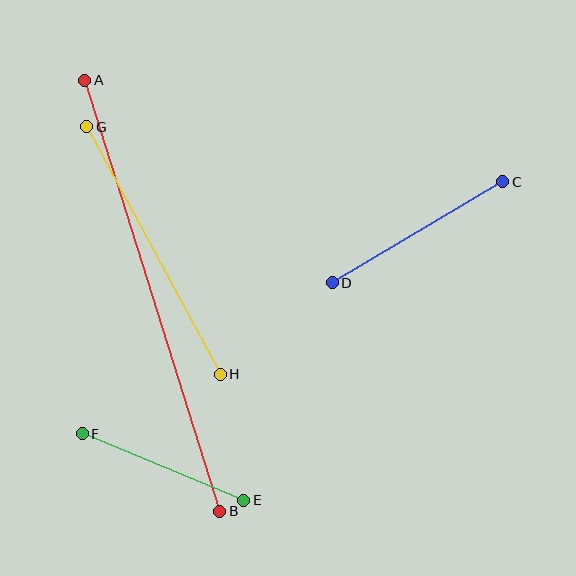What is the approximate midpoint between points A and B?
The midpoint is at approximately (152, 296) pixels.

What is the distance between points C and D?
The distance is approximately 198 pixels.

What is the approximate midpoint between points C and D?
The midpoint is at approximately (417, 232) pixels.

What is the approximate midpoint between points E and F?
The midpoint is at approximately (163, 467) pixels.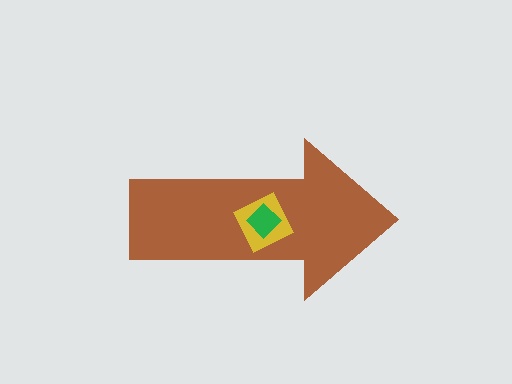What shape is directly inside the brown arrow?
The yellow square.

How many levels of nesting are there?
3.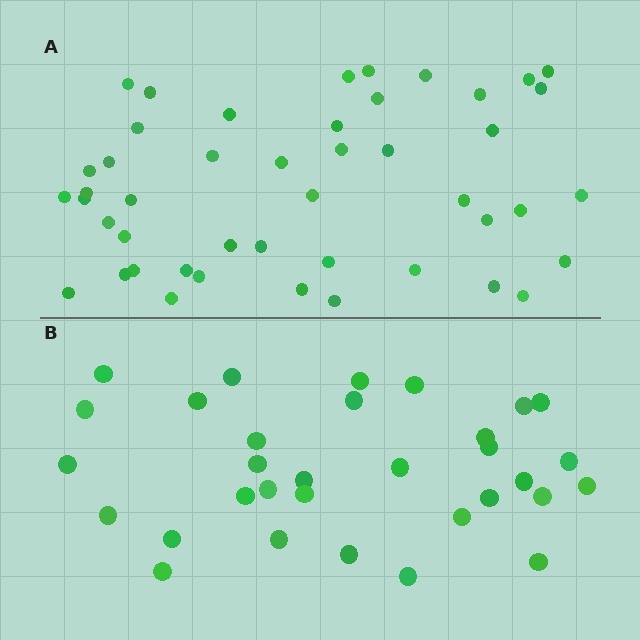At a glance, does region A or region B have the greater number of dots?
Region A (the top region) has more dots.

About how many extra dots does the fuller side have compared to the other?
Region A has approximately 15 more dots than region B.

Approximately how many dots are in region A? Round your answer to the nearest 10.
About 50 dots. (The exact count is 46, which rounds to 50.)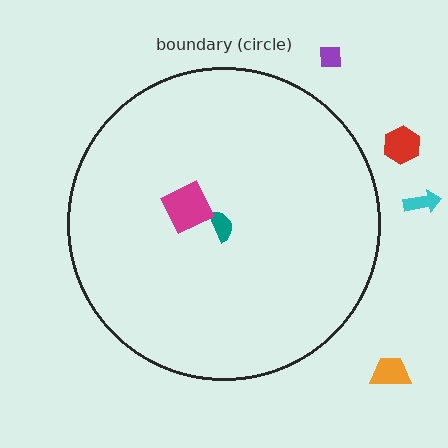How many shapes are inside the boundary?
2 inside, 4 outside.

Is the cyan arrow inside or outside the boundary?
Outside.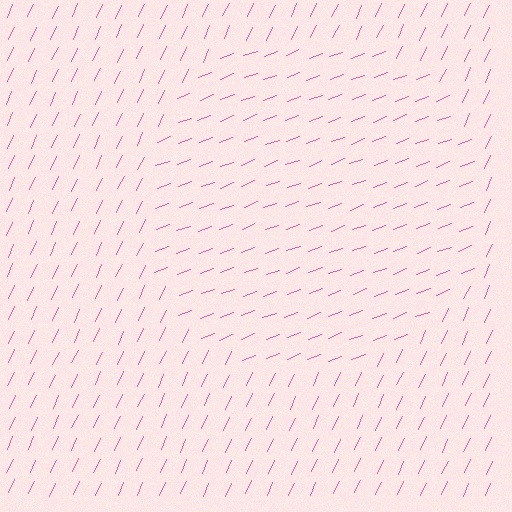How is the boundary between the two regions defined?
The boundary is defined purely by a change in line orientation (approximately 45 degrees difference). All lines are the same color and thickness.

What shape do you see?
I see a circle.